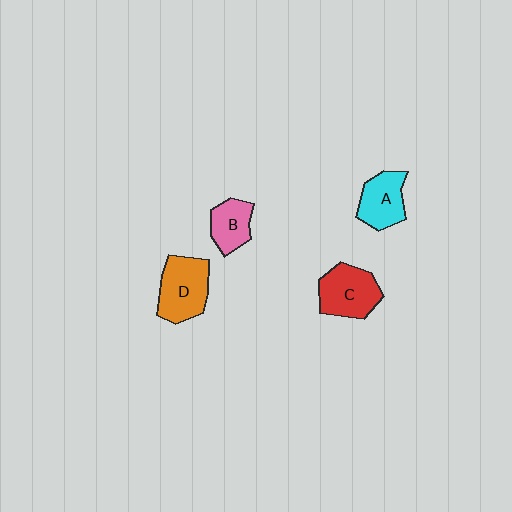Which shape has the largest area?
Shape D (orange).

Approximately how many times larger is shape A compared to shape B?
Approximately 1.2 times.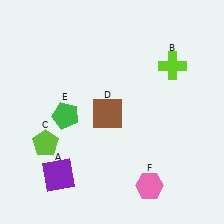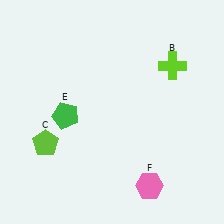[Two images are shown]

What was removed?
The purple square (A), the brown square (D) were removed in Image 2.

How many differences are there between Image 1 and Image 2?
There are 2 differences between the two images.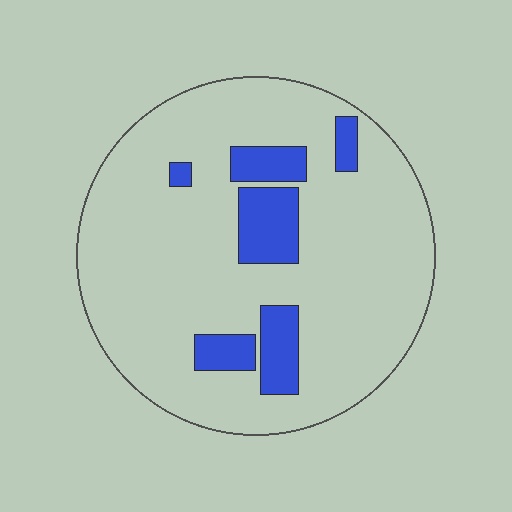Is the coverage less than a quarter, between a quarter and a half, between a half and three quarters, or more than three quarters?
Less than a quarter.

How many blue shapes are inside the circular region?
6.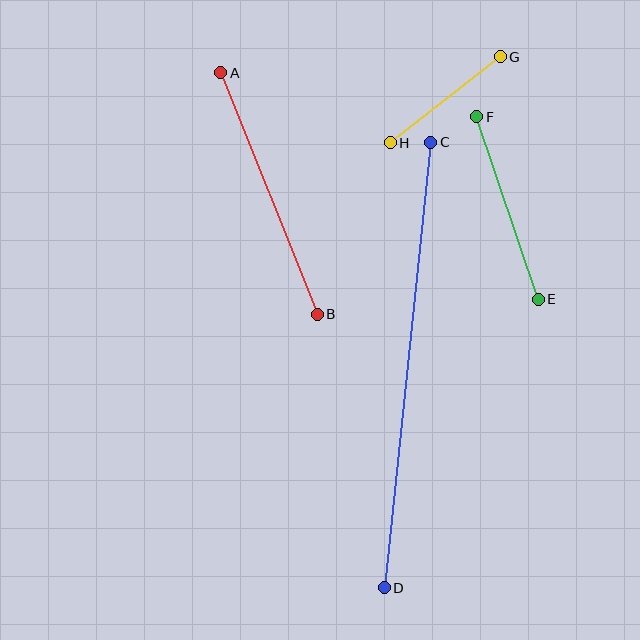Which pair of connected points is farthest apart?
Points C and D are farthest apart.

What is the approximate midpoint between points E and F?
The midpoint is at approximately (507, 208) pixels.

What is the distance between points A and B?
The distance is approximately 260 pixels.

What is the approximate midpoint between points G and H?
The midpoint is at approximately (445, 100) pixels.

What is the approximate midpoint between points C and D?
The midpoint is at approximately (408, 365) pixels.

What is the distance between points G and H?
The distance is approximately 140 pixels.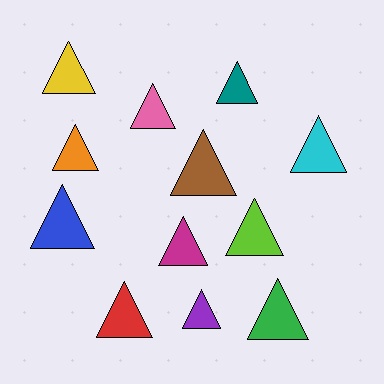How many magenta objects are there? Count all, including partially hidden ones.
There is 1 magenta object.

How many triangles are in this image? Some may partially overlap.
There are 12 triangles.